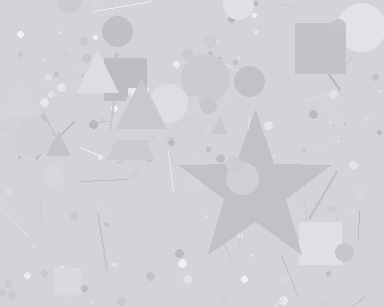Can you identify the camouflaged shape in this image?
The camouflaged shape is a star.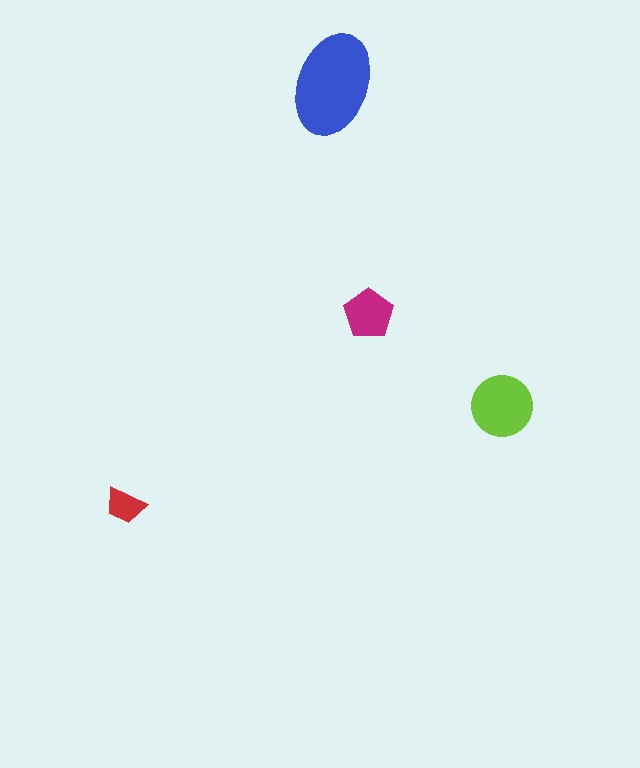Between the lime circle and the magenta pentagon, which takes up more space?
The lime circle.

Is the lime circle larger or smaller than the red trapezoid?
Larger.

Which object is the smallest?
The red trapezoid.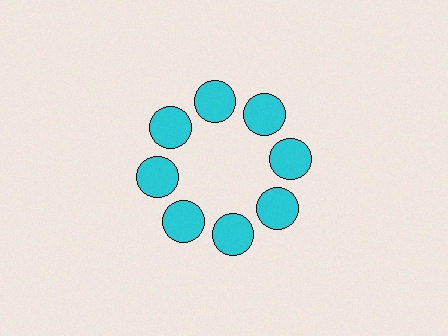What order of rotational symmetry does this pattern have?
This pattern has 8-fold rotational symmetry.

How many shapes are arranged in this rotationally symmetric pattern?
There are 8 shapes, arranged in 8 groups of 1.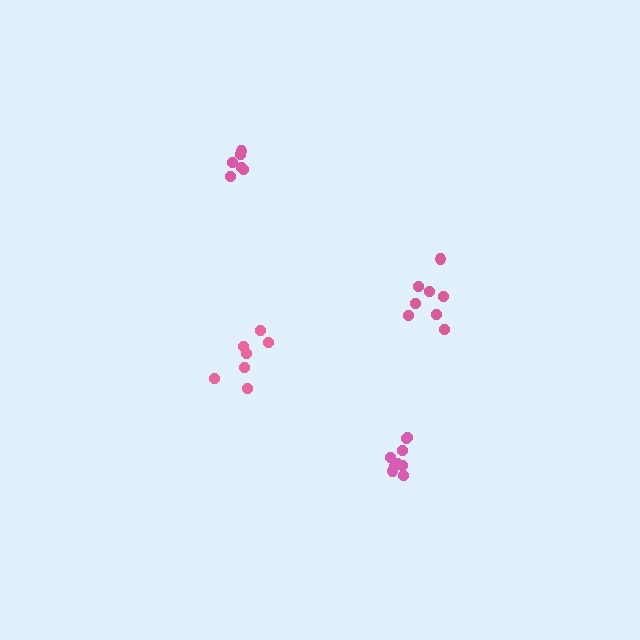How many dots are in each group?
Group 1: 10 dots, Group 2: 7 dots, Group 3: 6 dots, Group 4: 8 dots (31 total).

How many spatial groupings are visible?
There are 4 spatial groupings.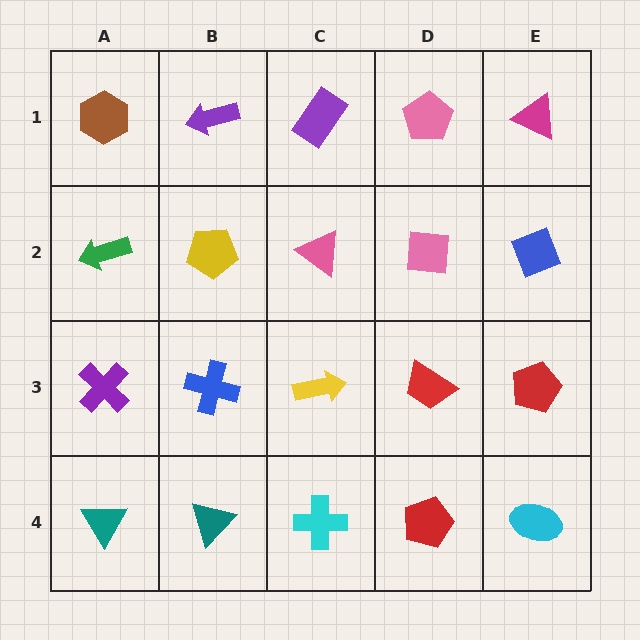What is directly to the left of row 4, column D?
A cyan cross.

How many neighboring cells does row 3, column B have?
4.